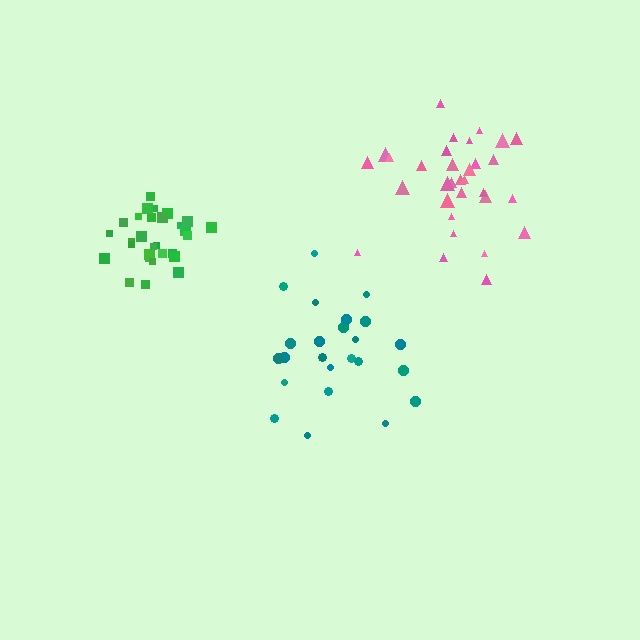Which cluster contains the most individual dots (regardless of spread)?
Pink (32).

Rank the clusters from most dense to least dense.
green, pink, teal.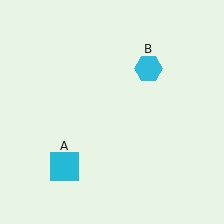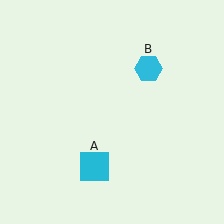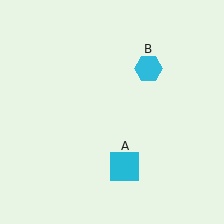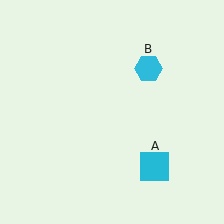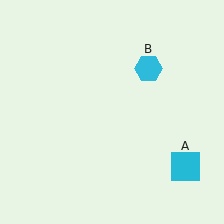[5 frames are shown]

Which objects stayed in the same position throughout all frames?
Cyan hexagon (object B) remained stationary.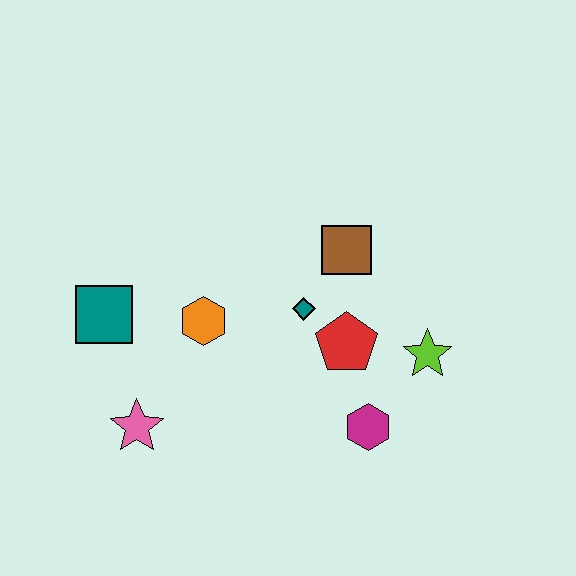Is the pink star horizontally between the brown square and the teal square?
Yes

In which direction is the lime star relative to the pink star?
The lime star is to the right of the pink star.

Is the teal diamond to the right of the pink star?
Yes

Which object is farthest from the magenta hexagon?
The teal square is farthest from the magenta hexagon.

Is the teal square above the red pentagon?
Yes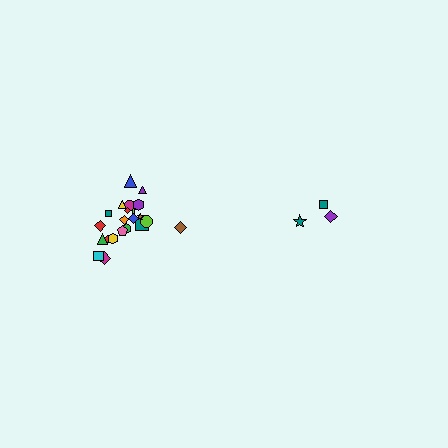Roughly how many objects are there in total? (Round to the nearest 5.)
Roughly 25 objects in total.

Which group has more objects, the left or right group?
The left group.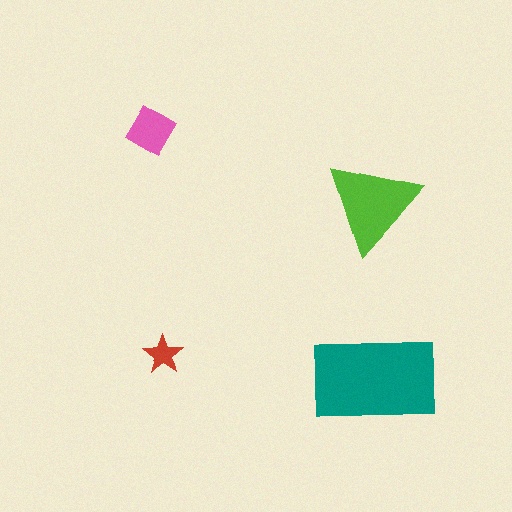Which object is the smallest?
The red star.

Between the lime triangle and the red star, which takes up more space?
The lime triangle.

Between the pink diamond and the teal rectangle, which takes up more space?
The teal rectangle.